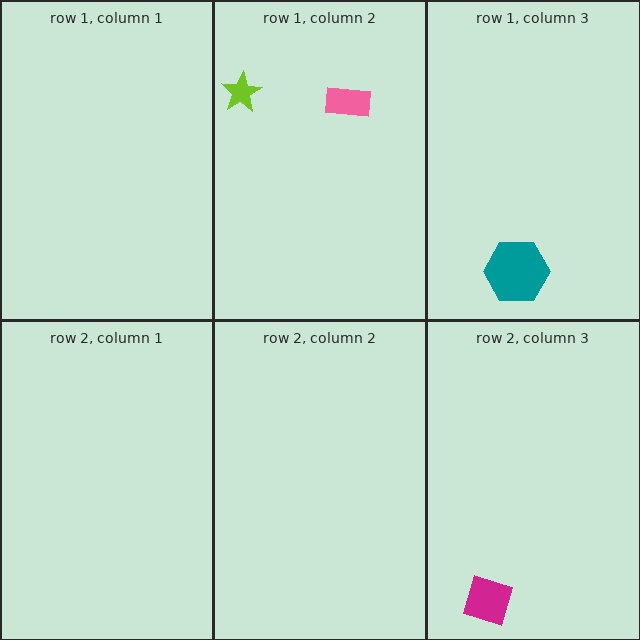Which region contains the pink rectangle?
The row 1, column 2 region.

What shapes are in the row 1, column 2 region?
The lime star, the pink rectangle.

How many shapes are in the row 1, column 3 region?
1.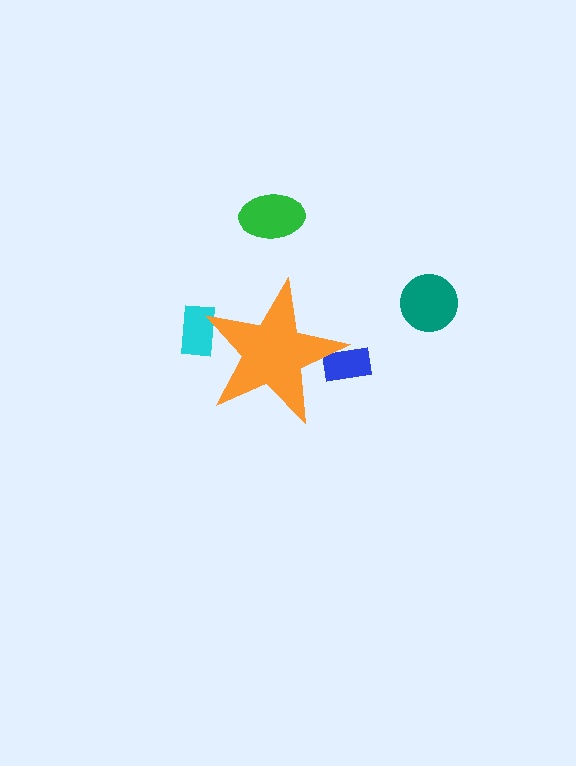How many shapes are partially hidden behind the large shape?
2 shapes are partially hidden.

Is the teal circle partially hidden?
No, the teal circle is fully visible.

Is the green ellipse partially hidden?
No, the green ellipse is fully visible.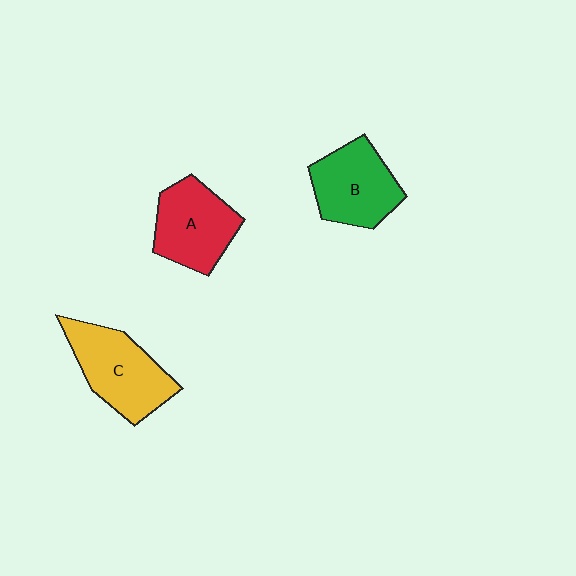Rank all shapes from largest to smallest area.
From largest to smallest: C (yellow), B (green), A (red).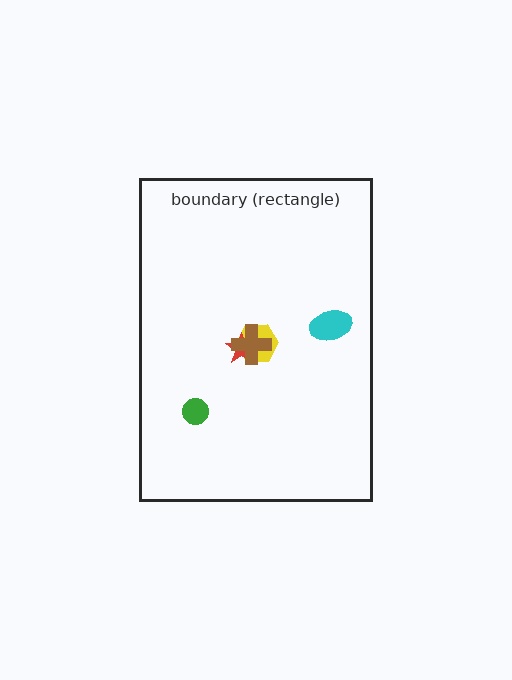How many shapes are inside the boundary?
5 inside, 0 outside.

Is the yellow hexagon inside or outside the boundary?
Inside.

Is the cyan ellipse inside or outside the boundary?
Inside.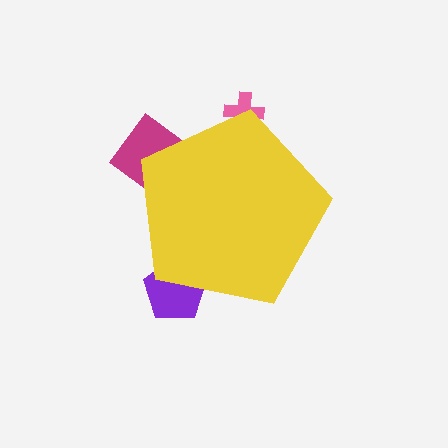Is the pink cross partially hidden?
Yes, the pink cross is partially hidden behind the yellow pentagon.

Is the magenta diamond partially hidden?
Yes, the magenta diamond is partially hidden behind the yellow pentagon.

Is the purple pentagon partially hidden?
Yes, the purple pentagon is partially hidden behind the yellow pentagon.